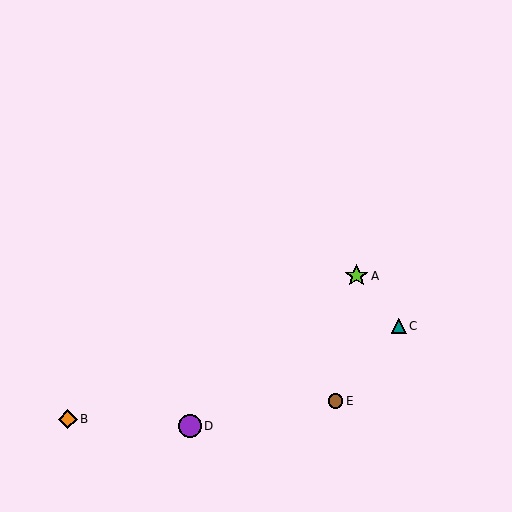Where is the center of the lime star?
The center of the lime star is at (356, 276).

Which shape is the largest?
The purple circle (labeled D) is the largest.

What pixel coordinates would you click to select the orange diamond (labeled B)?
Click at (68, 419) to select the orange diamond B.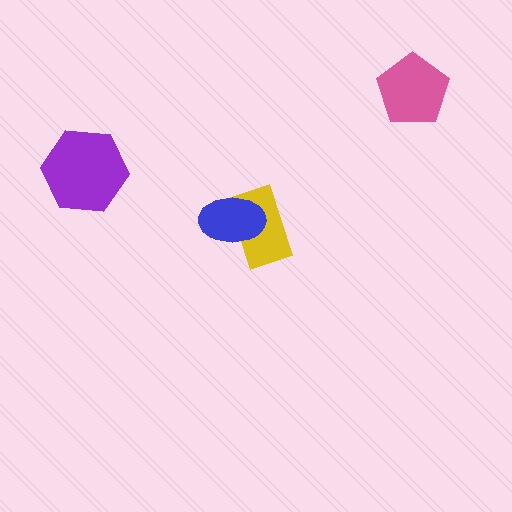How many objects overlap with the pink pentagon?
0 objects overlap with the pink pentagon.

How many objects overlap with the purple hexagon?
0 objects overlap with the purple hexagon.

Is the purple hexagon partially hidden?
No, no other shape covers it.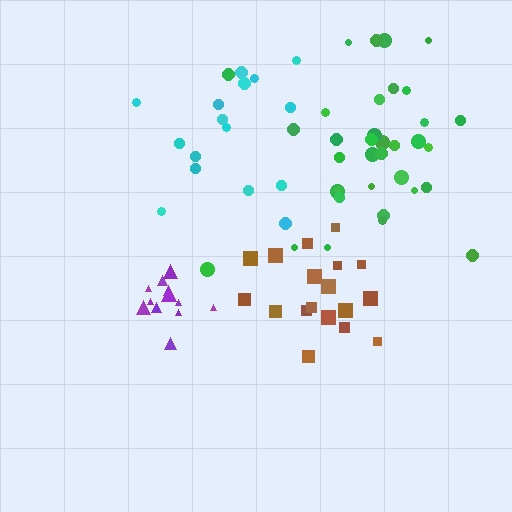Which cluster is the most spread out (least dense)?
Cyan.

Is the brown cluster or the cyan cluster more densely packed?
Brown.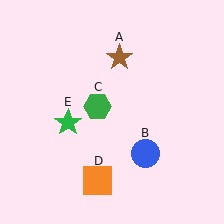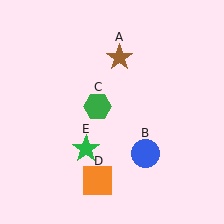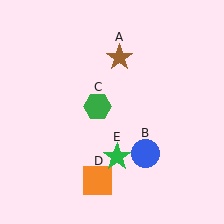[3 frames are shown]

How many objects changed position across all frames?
1 object changed position: green star (object E).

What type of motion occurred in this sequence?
The green star (object E) rotated counterclockwise around the center of the scene.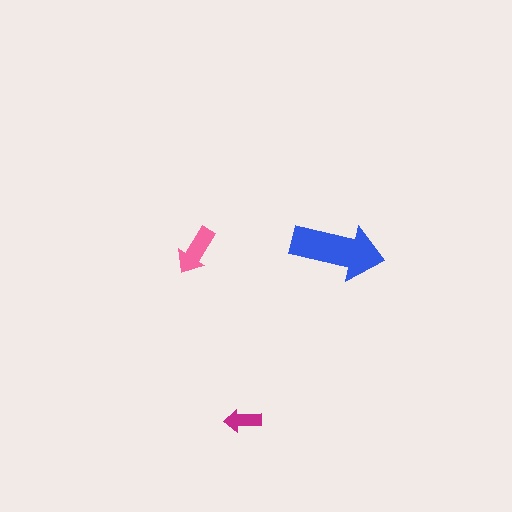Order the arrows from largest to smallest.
the blue one, the pink one, the magenta one.